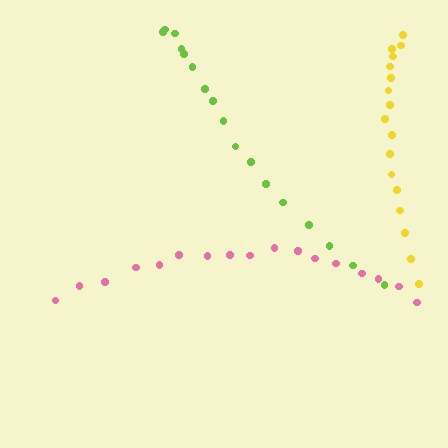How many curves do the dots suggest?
There are 3 distinct paths.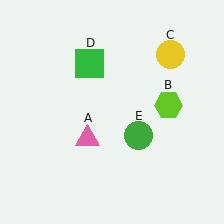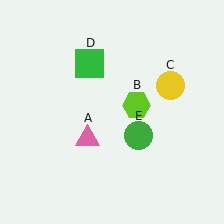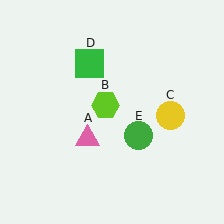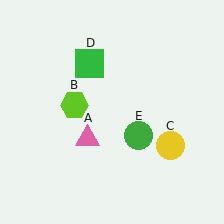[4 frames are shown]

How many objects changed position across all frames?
2 objects changed position: lime hexagon (object B), yellow circle (object C).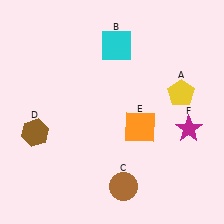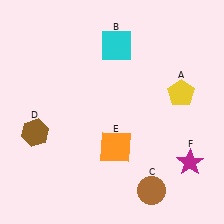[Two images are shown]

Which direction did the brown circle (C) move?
The brown circle (C) moved right.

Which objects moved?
The objects that moved are: the brown circle (C), the orange square (E), the magenta star (F).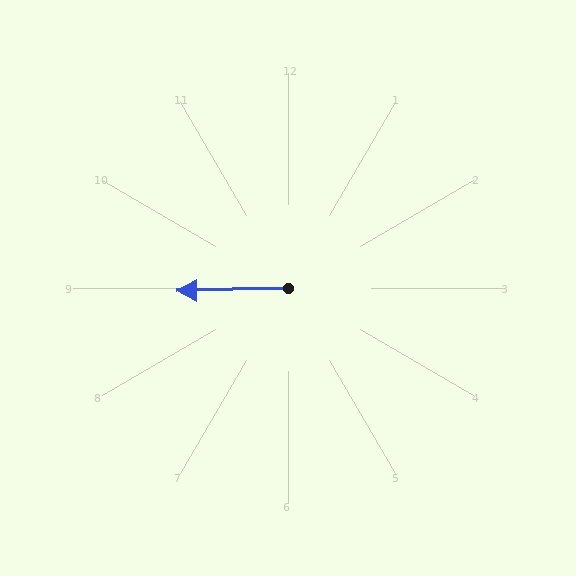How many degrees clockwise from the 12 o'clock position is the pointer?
Approximately 268 degrees.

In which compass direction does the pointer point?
West.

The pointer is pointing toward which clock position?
Roughly 9 o'clock.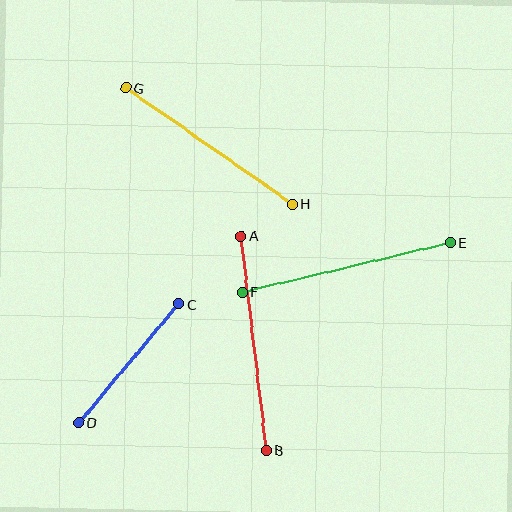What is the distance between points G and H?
The distance is approximately 203 pixels.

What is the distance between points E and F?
The distance is approximately 214 pixels.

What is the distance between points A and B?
The distance is approximately 216 pixels.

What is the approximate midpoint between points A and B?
The midpoint is at approximately (254, 343) pixels.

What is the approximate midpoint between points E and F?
The midpoint is at approximately (347, 267) pixels.